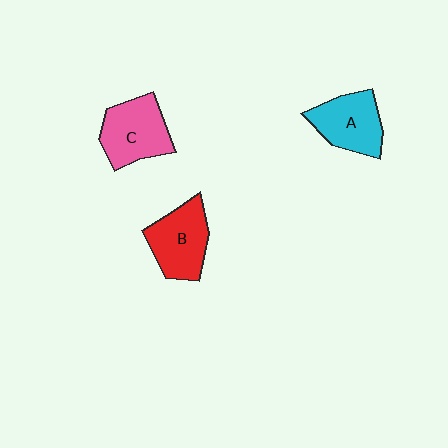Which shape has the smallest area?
Shape A (cyan).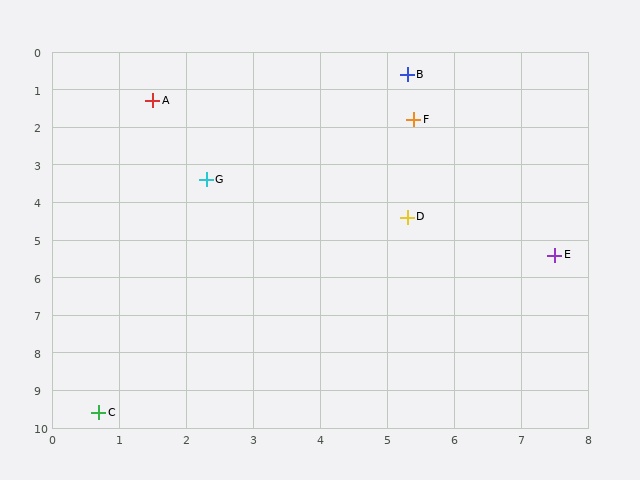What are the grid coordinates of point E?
Point E is at approximately (7.5, 5.4).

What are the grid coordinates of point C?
Point C is at approximately (0.7, 9.6).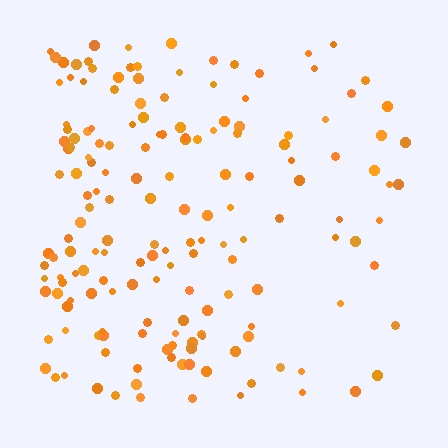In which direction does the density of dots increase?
From right to left, with the left side densest.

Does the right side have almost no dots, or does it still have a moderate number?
Still a moderate number, just noticeably fewer than the left.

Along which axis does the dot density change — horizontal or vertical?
Horizontal.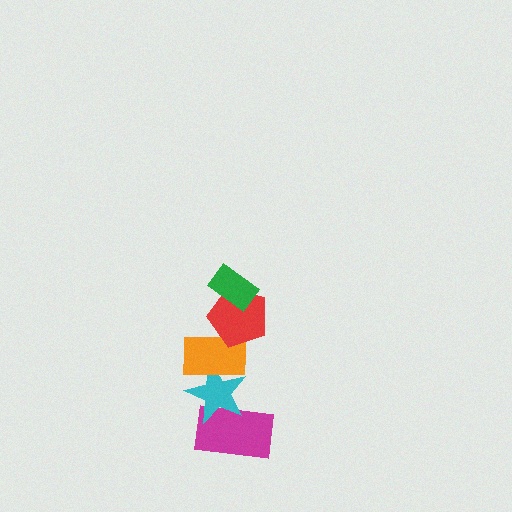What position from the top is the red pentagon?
The red pentagon is 2nd from the top.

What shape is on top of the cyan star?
The orange rectangle is on top of the cyan star.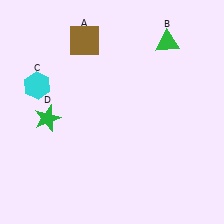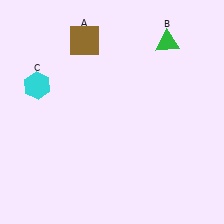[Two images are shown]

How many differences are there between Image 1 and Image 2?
There is 1 difference between the two images.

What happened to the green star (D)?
The green star (D) was removed in Image 2. It was in the bottom-left area of Image 1.